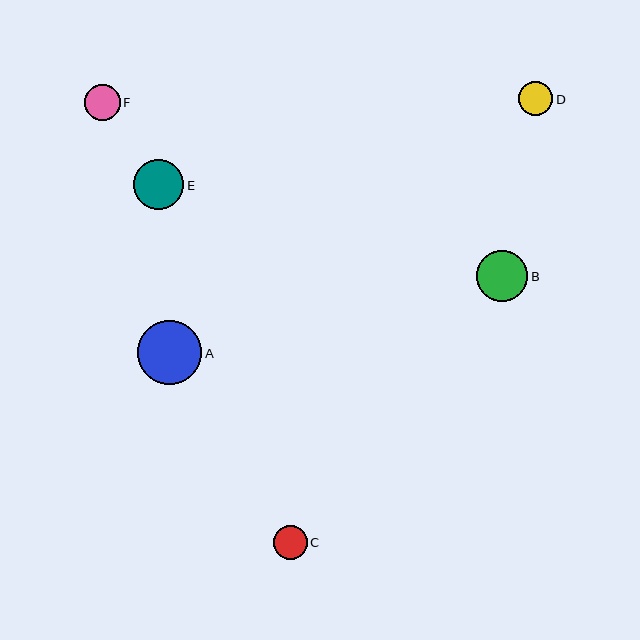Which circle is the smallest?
Circle C is the smallest with a size of approximately 33 pixels.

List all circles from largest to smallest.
From largest to smallest: A, B, E, F, D, C.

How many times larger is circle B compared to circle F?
Circle B is approximately 1.4 times the size of circle F.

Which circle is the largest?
Circle A is the largest with a size of approximately 64 pixels.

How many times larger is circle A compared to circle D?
Circle A is approximately 1.9 times the size of circle D.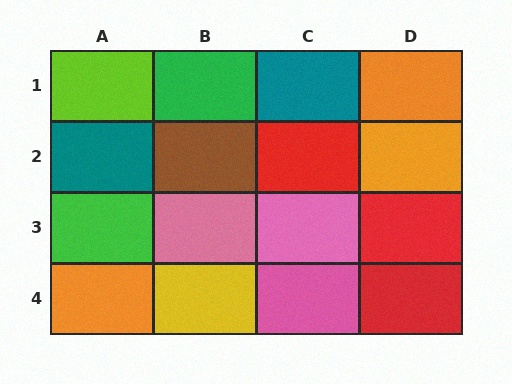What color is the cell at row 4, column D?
Red.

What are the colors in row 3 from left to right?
Green, pink, pink, red.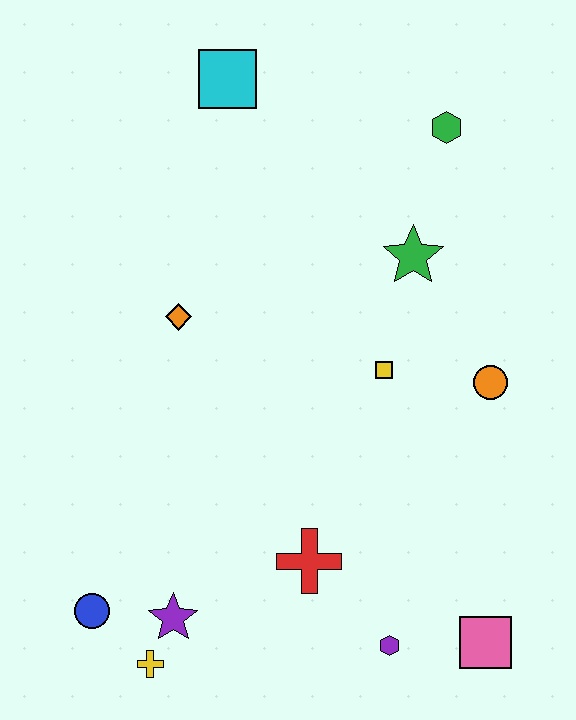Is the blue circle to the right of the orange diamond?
No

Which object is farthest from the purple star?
The green hexagon is farthest from the purple star.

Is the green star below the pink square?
No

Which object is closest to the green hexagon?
The green star is closest to the green hexagon.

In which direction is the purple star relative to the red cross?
The purple star is to the left of the red cross.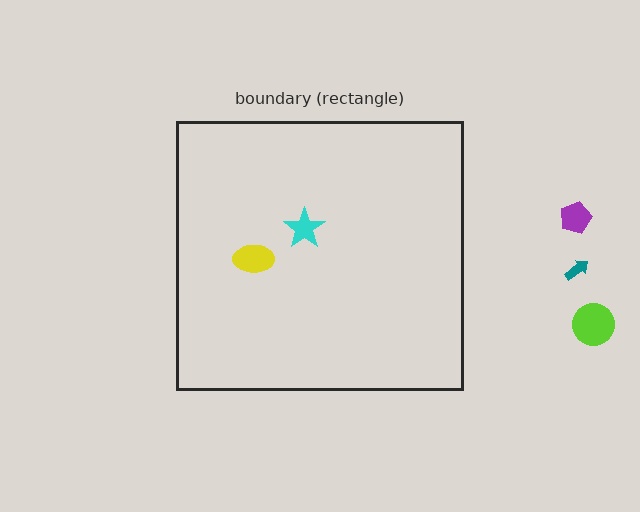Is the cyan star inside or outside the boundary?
Inside.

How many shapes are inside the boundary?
2 inside, 3 outside.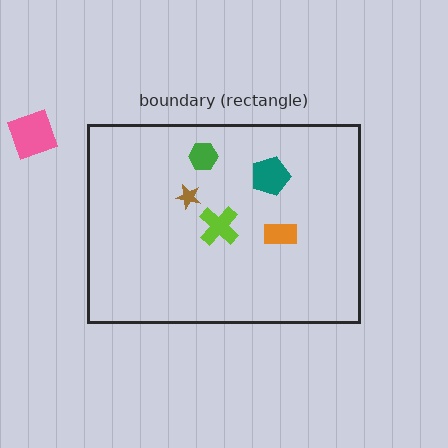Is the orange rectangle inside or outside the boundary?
Inside.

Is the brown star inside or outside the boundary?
Inside.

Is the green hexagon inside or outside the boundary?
Inside.